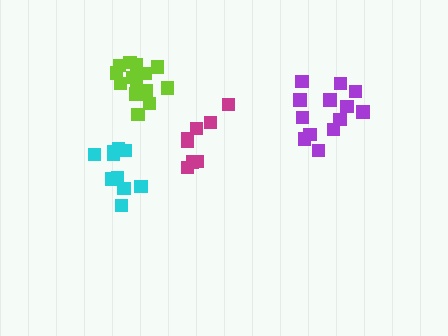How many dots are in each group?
Group 1: 8 dots, Group 2: 14 dots, Group 3: 10 dots, Group 4: 13 dots (45 total).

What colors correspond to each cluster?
The clusters are colored: magenta, lime, cyan, purple.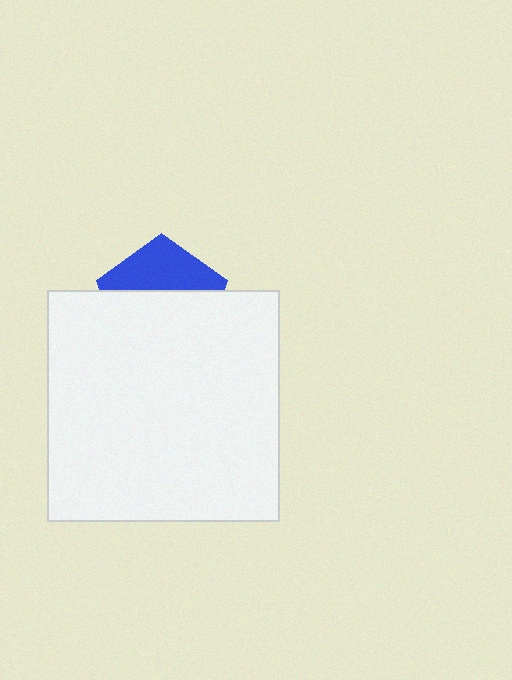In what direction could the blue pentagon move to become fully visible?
The blue pentagon could move up. That would shift it out from behind the white square entirely.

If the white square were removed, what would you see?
You would see the complete blue pentagon.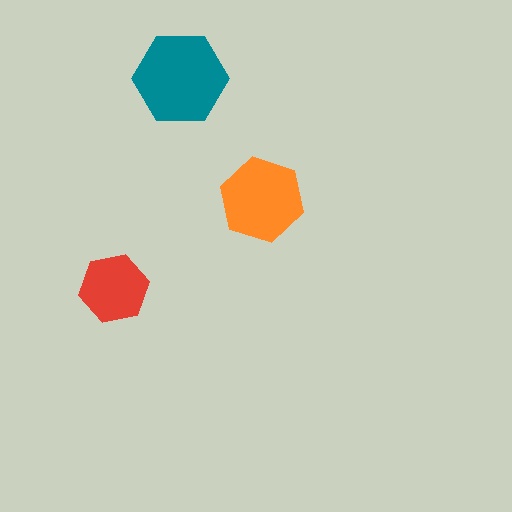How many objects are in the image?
There are 3 objects in the image.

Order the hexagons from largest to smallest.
the teal one, the orange one, the red one.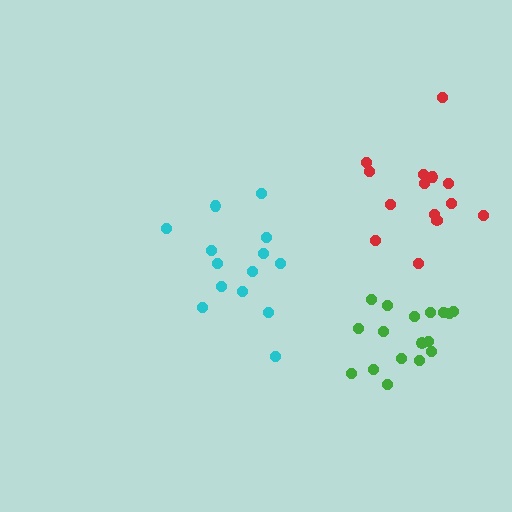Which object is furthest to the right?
The red cluster is rightmost.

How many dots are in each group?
Group 1: 14 dots, Group 2: 17 dots, Group 3: 14 dots (45 total).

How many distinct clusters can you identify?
There are 3 distinct clusters.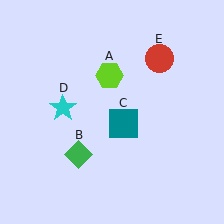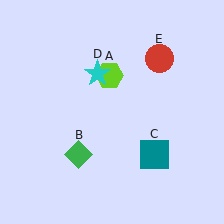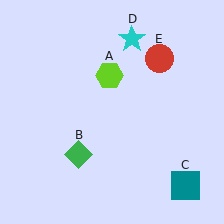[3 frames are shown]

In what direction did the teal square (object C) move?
The teal square (object C) moved down and to the right.